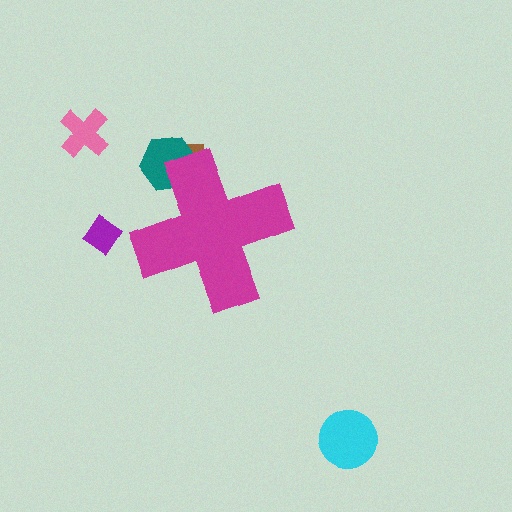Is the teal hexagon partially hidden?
Yes, the teal hexagon is partially hidden behind the magenta cross.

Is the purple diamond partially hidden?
No, the purple diamond is fully visible.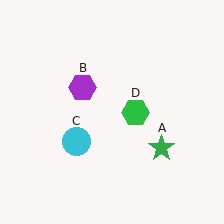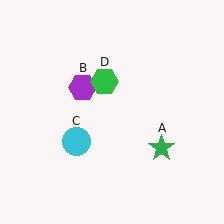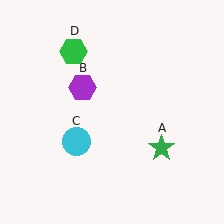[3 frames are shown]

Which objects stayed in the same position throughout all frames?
Green star (object A) and purple hexagon (object B) and cyan circle (object C) remained stationary.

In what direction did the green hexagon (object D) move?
The green hexagon (object D) moved up and to the left.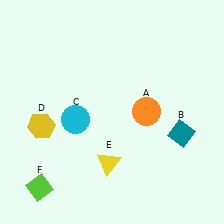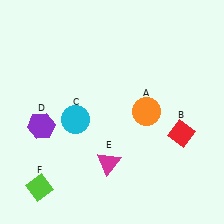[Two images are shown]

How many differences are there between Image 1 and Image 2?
There are 3 differences between the two images.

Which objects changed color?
B changed from teal to red. D changed from yellow to purple. E changed from yellow to magenta.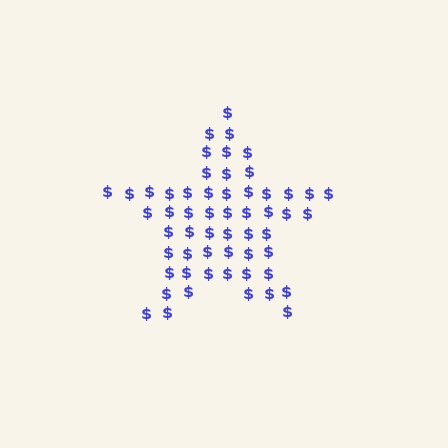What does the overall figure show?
The overall figure shows a star.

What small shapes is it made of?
It is made of small dollar signs.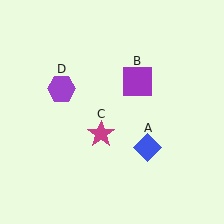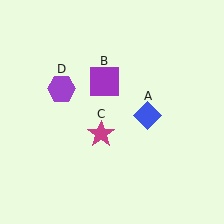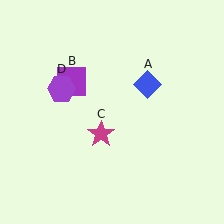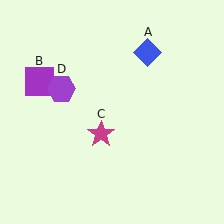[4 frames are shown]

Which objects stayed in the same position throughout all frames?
Magenta star (object C) and purple hexagon (object D) remained stationary.